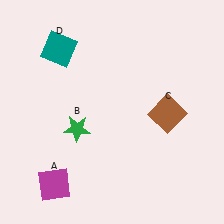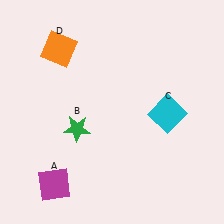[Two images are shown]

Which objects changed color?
C changed from brown to cyan. D changed from teal to orange.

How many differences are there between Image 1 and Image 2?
There are 2 differences between the two images.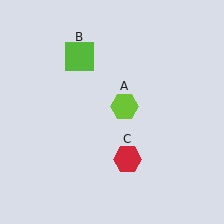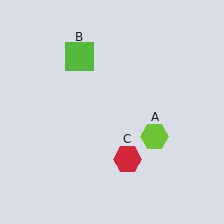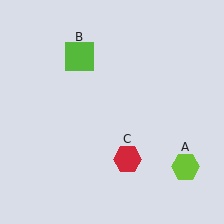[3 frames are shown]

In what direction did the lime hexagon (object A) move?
The lime hexagon (object A) moved down and to the right.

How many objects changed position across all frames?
1 object changed position: lime hexagon (object A).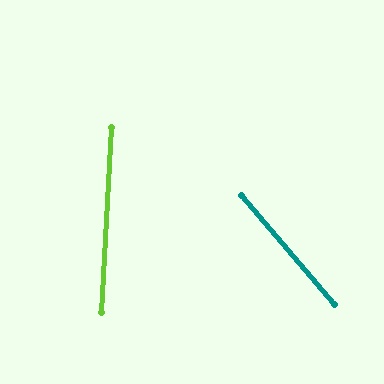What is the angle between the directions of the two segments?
Approximately 44 degrees.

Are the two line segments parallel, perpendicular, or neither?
Neither parallel nor perpendicular — they differ by about 44°.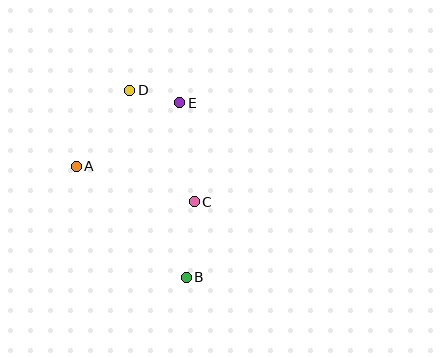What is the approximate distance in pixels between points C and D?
The distance between C and D is approximately 129 pixels.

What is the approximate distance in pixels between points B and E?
The distance between B and E is approximately 175 pixels.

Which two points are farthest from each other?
Points B and D are farthest from each other.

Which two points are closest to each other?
Points D and E are closest to each other.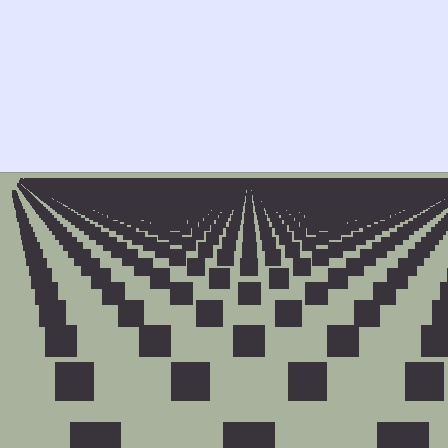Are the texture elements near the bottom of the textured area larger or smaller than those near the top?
Larger. Near the bottom, elements are closer to the viewer and appear at a bigger on-screen size.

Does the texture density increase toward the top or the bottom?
Density increases toward the top.